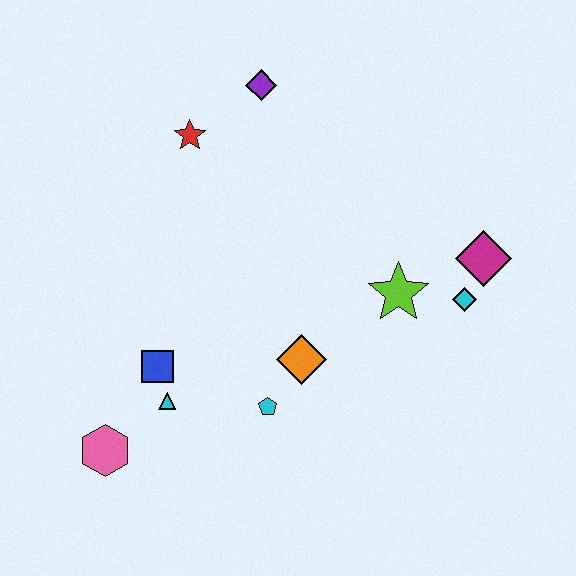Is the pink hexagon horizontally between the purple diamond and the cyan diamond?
No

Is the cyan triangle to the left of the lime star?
Yes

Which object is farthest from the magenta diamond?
The pink hexagon is farthest from the magenta diamond.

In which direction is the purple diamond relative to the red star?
The purple diamond is to the right of the red star.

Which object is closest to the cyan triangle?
The blue square is closest to the cyan triangle.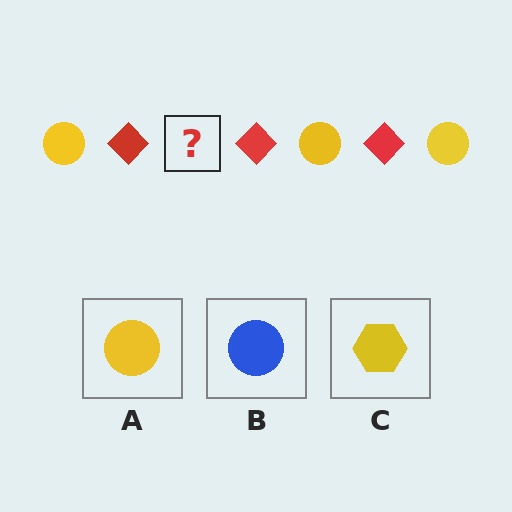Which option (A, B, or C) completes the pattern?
A.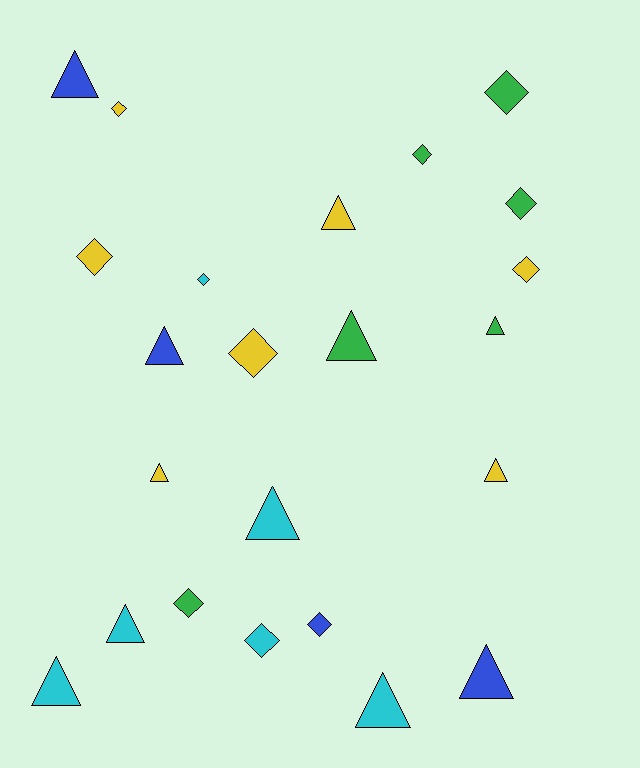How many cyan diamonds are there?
There are 2 cyan diamonds.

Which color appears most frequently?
Yellow, with 7 objects.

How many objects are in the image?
There are 23 objects.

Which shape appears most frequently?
Triangle, with 12 objects.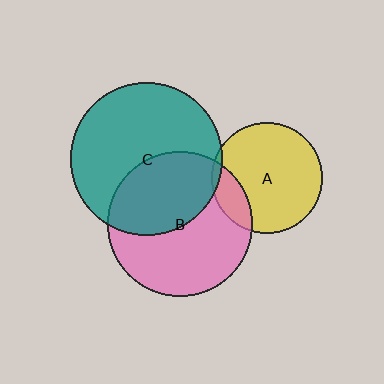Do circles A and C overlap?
Yes.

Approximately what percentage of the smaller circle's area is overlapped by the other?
Approximately 5%.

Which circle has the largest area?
Circle C (teal).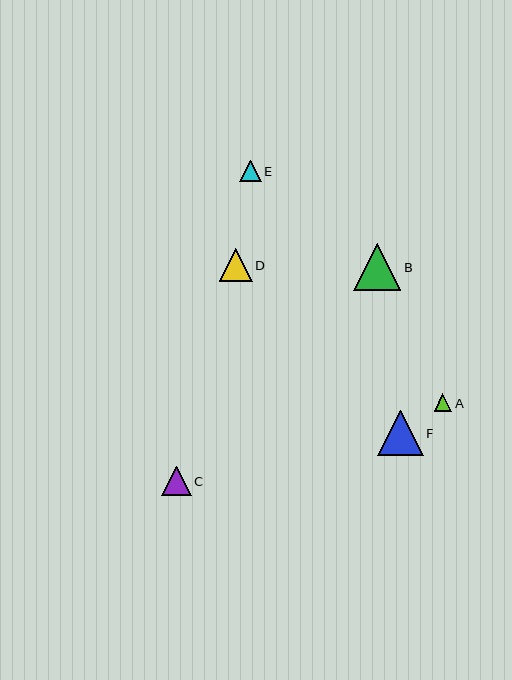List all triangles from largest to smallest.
From largest to smallest: B, F, D, C, E, A.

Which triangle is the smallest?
Triangle A is the smallest with a size of approximately 18 pixels.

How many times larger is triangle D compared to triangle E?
Triangle D is approximately 1.5 times the size of triangle E.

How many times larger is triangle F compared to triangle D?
Triangle F is approximately 1.4 times the size of triangle D.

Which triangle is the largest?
Triangle B is the largest with a size of approximately 47 pixels.